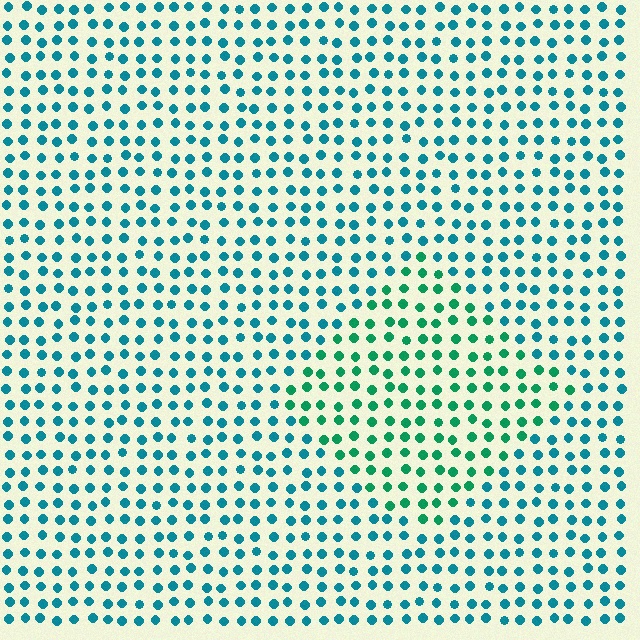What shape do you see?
I see a diamond.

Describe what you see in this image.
The image is filled with small teal elements in a uniform arrangement. A diamond-shaped region is visible where the elements are tinted to a slightly different hue, forming a subtle color boundary.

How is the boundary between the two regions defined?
The boundary is defined purely by a slight shift in hue (about 34 degrees). Spacing, size, and orientation are identical on both sides.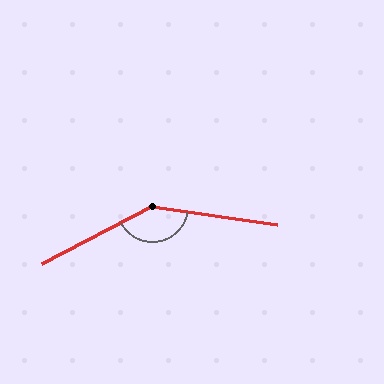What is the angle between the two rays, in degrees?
Approximately 144 degrees.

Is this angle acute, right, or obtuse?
It is obtuse.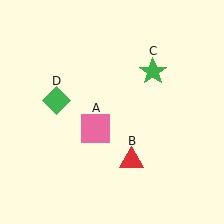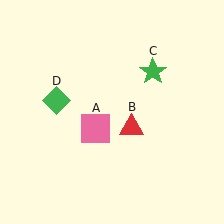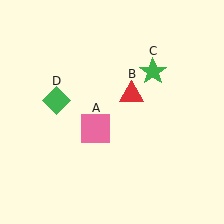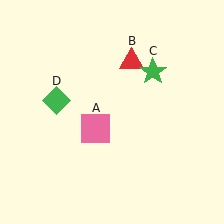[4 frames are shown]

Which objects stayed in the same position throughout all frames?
Pink square (object A) and green star (object C) and green diamond (object D) remained stationary.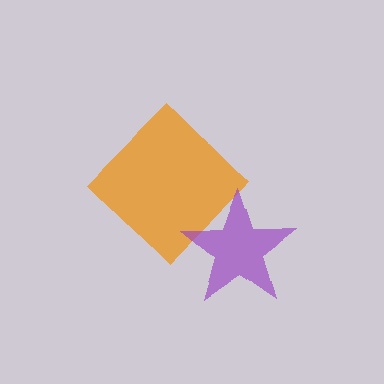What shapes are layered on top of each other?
The layered shapes are: an orange diamond, a purple star.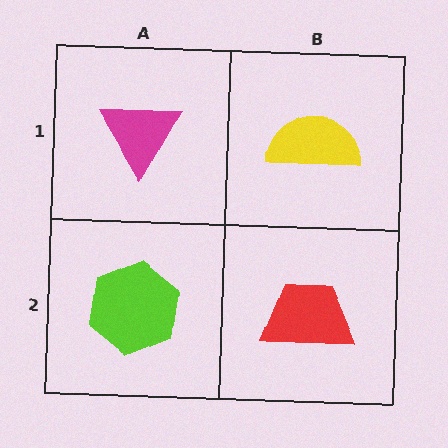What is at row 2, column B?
A red trapezoid.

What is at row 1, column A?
A magenta triangle.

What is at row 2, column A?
A lime hexagon.